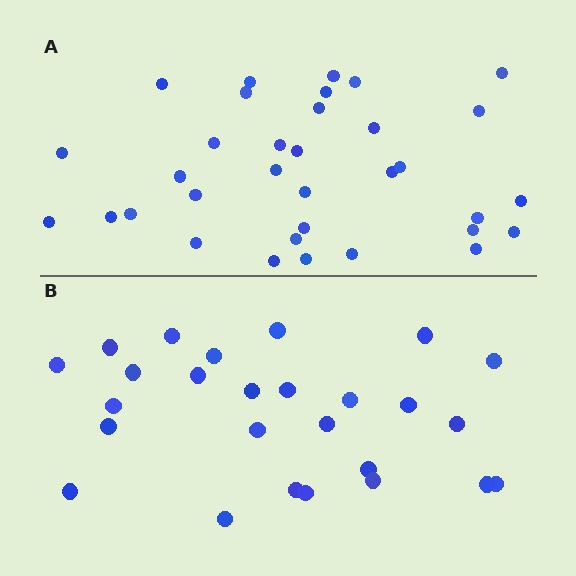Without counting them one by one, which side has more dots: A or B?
Region A (the top region) has more dots.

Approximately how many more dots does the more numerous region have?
Region A has roughly 8 or so more dots than region B.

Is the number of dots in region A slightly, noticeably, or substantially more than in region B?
Region A has noticeably more, but not dramatically so. The ratio is roughly 1.3 to 1.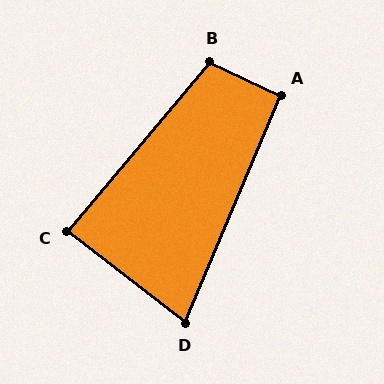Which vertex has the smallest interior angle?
D, at approximately 75 degrees.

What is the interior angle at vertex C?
Approximately 88 degrees (approximately right).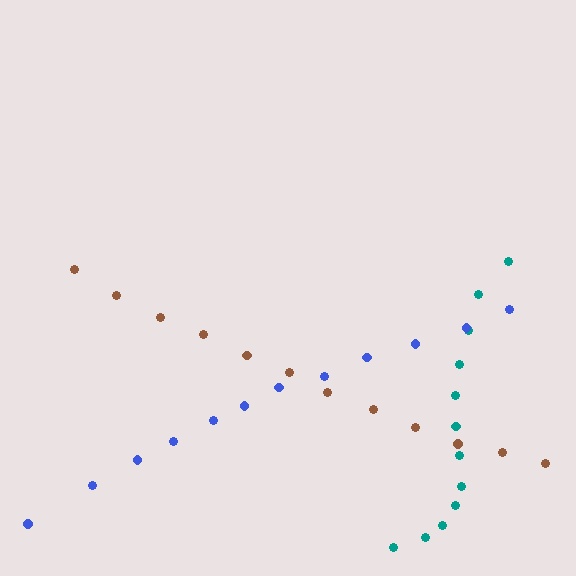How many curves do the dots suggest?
There are 3 distinct paths.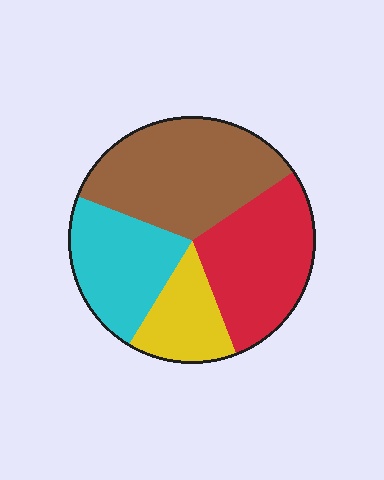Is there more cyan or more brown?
Brown.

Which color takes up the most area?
Brown, at roughly 35%.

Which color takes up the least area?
Yellow, at roughly 15%.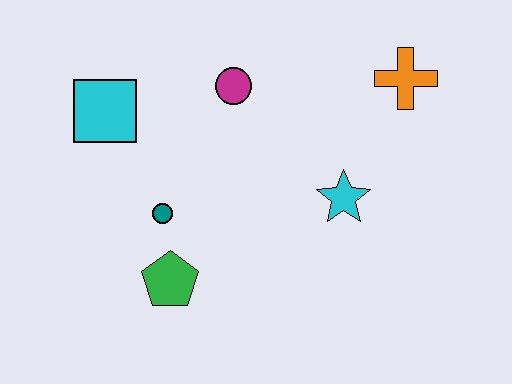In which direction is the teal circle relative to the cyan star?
The teal circle is to the left of the cyan star.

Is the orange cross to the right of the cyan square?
Yes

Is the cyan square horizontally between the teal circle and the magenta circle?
No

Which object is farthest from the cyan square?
The orange cross is farthest from the cyan square.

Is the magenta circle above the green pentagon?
Yes